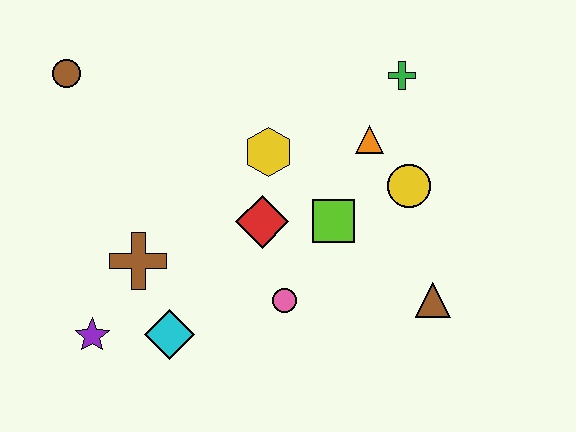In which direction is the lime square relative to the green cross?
The lime square is below the green cross.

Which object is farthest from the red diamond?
The brown circle is farthest from the red diamond.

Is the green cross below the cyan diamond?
No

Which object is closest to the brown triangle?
The yellow circle is closest to the brown triangle.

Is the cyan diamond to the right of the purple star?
Yes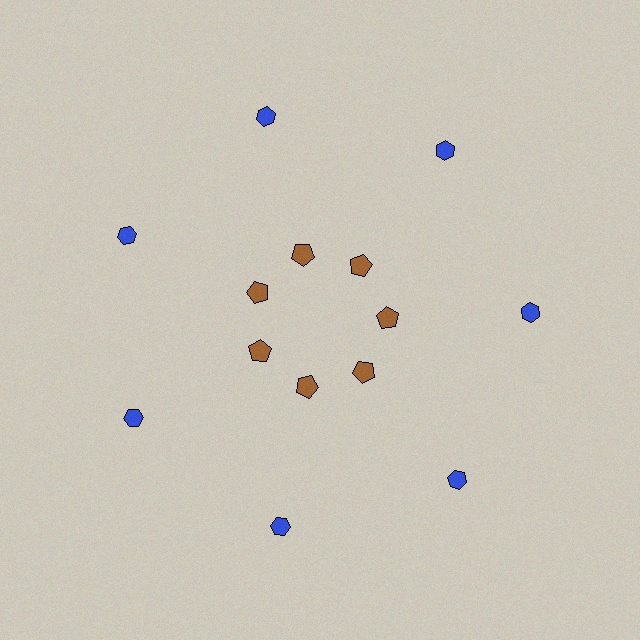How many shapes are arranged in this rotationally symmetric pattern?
There are 14 shapes, arranged in 7 groups of 2.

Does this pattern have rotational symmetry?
Yes, this pattern has 7-fold rotational symmetry. It looks the same after rotating 51 degrees around the center.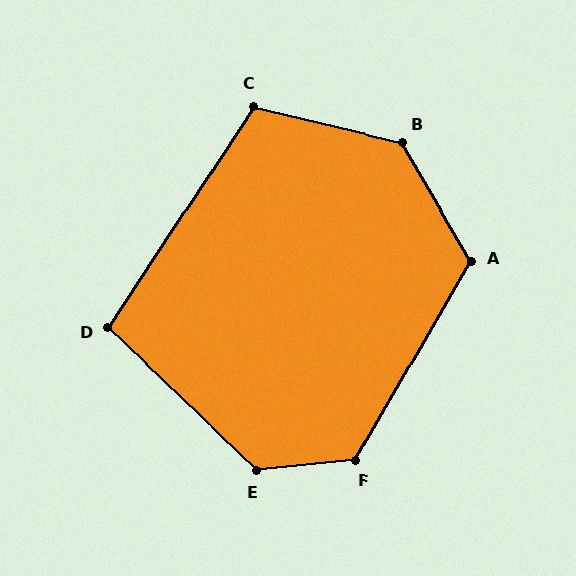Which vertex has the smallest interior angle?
D, at approximately 100 degrees.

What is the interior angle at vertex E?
Approximately 130 degrees (obtuse).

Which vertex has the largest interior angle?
B, at approximately 134 degrees.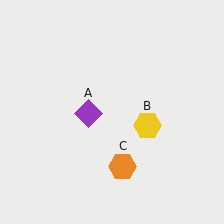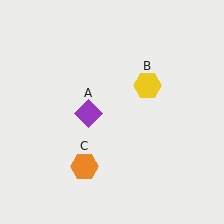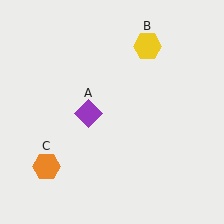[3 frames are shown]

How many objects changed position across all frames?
2 objects changed position: yellow hexagon (object B), orange hexagon (object C).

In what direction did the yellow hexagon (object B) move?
The yellow hexagon (object B) moved up.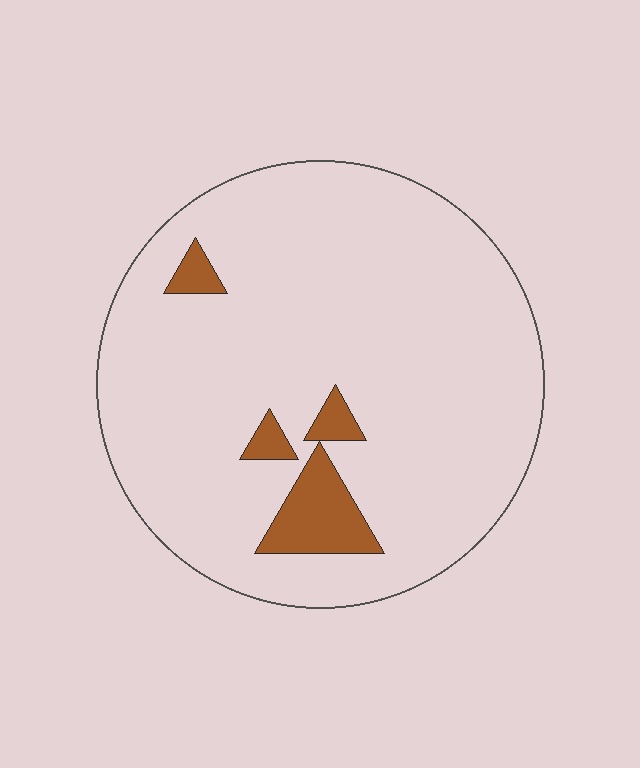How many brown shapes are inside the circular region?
4.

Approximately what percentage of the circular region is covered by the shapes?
Approximately 10%.